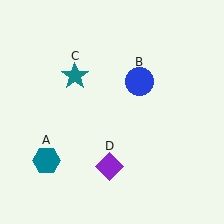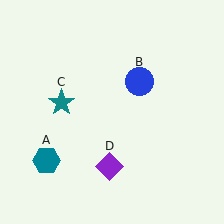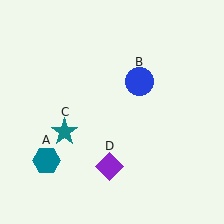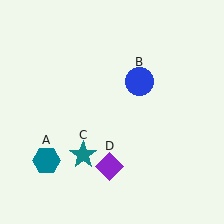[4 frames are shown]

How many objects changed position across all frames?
1 object changed position: teal star (object C).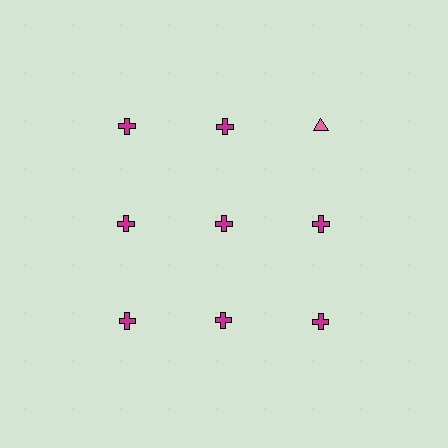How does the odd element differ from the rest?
It differs in both color (pink instead of magenta) and shape (triangle instead of cross).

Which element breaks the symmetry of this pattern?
The pink triangle in the top row, center column breaks the symmetry. All other shapes are magenta crosses.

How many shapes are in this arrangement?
There are 9 shapes arranged in a grid pattern.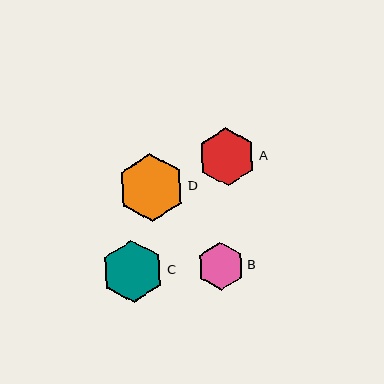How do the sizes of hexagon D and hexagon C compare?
Hexagon D and hexagon C are approximately the same size.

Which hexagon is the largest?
Hexagon D is the largest with a size of approximately 67 pixels.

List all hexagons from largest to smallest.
From largest to smallest: D, C, A, B.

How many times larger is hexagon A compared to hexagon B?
Hexagon A is approximately 1.2 times the size of hexagon B.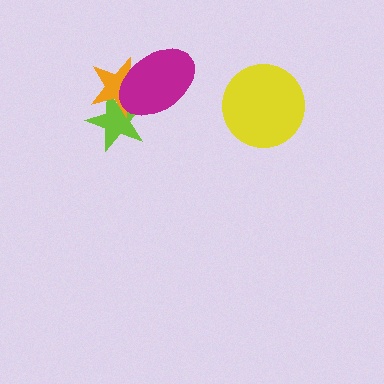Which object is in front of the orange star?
The magenta ellipse is in front of the orange star.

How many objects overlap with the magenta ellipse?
2 objects overlap with the magenta ellipse.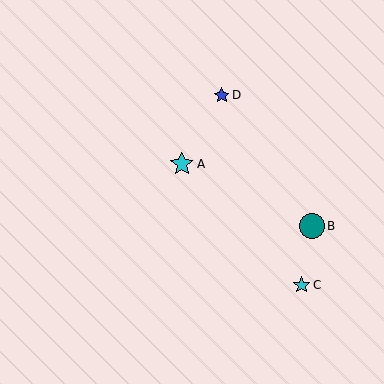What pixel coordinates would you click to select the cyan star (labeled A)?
Click at (182, 164) to select the cyan star A.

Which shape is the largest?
The teal circle (labeled B) is the largest.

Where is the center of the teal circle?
The center of the teal circle is at (312, 226).